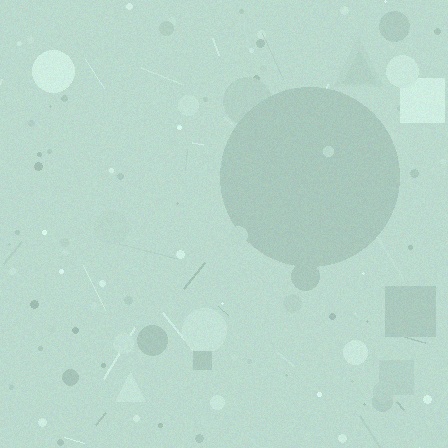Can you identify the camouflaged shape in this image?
The camouflaged shape is a circle.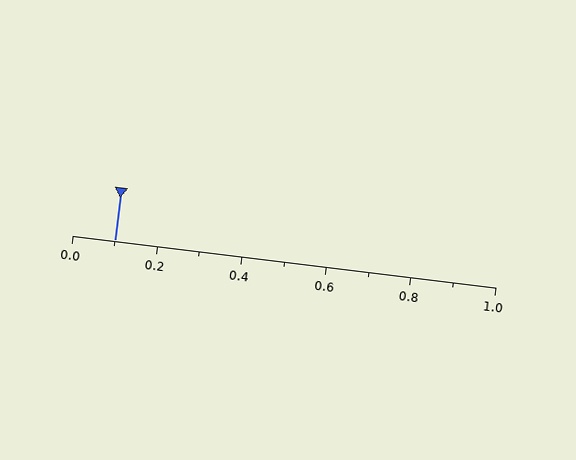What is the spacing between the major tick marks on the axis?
The major ticks are spaced 0.2 apart.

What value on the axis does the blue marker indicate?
The marker indicates approximately 0.1.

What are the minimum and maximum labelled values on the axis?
The axis runs from 0.0 to 1.0.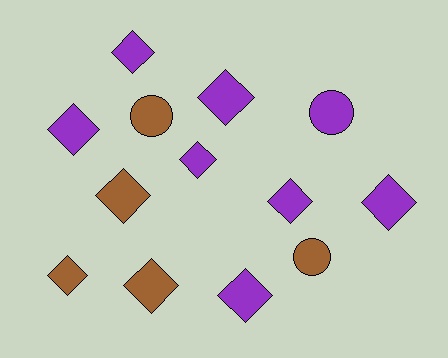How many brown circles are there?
There are 2 brown circles.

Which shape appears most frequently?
Diamond, with 10 objects.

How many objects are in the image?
There are 13 objects.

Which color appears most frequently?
Purple, with 8 objects.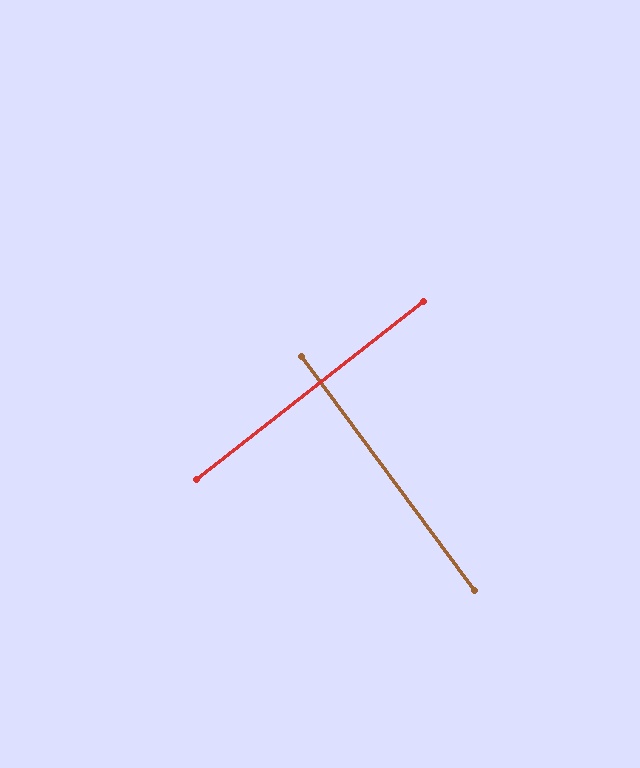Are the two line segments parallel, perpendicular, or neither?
Perpendicular — they meet at approximately 88°.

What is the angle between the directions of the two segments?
Approximately 88 degrees.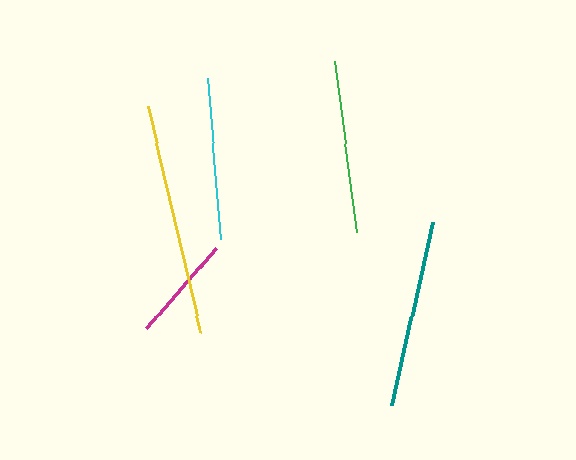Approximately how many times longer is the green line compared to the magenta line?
The green line is approximately 1.6 times the length of the magenta line.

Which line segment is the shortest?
The magenta line is the shortest at approximately 106 pixels.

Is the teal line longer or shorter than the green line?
The teal line is longer than the green line.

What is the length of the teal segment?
The teal segment is approximately 187 pixels long.